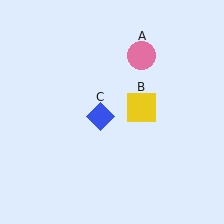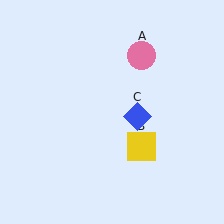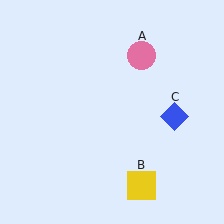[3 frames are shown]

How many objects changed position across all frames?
2 objects changed position: yellow square (object B), blue diamond (object C).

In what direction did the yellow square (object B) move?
The yellow square (object B) moved down.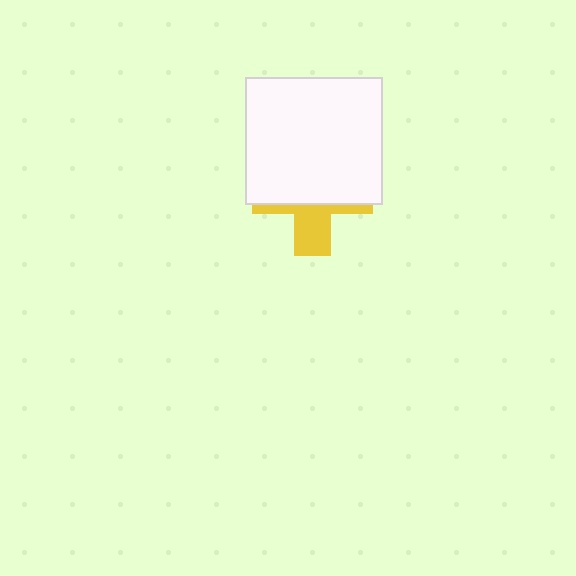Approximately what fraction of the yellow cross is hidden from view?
Roughly 66% of the yellow cross is hidden behind the white rectangle.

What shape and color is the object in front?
The object in front is a white rectangle.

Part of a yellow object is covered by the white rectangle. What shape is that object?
It is a cross.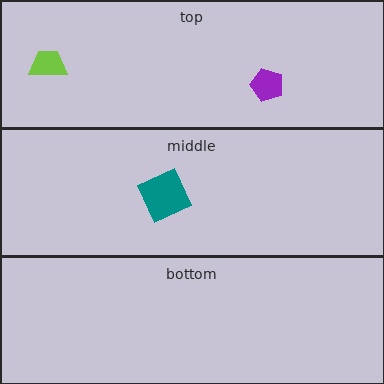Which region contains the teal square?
The middle region.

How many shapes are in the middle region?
1.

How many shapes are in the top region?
2.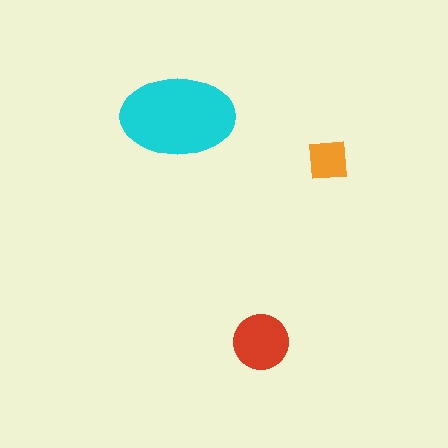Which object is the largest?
The cyan ellipse.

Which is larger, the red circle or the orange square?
The red circle.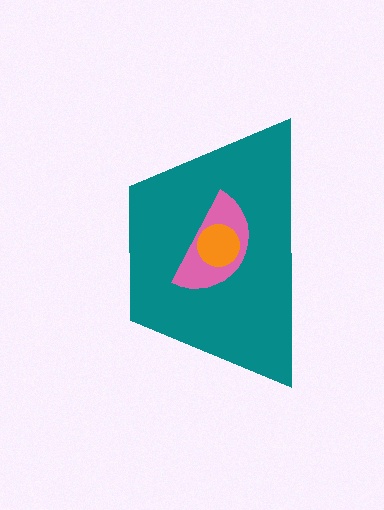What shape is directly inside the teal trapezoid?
The pink semicircle.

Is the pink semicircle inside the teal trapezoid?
Yes.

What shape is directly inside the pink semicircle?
The orange circle.